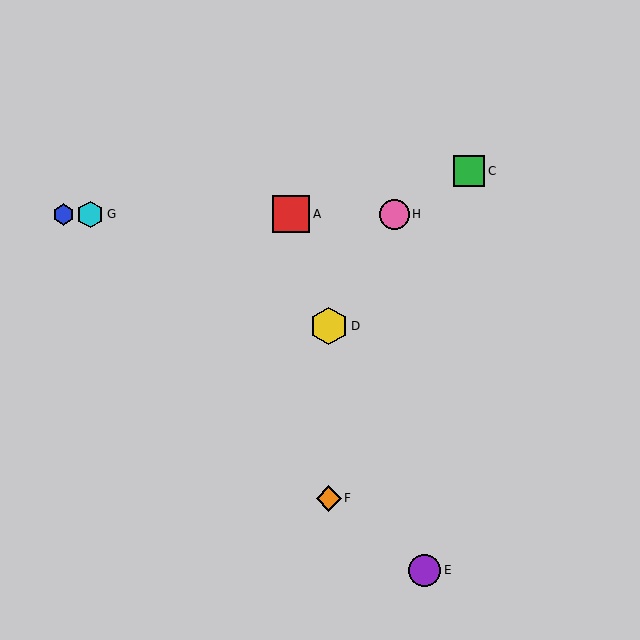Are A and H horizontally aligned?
Yes, both are at y≈214.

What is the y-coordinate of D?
Object D is at y≈326.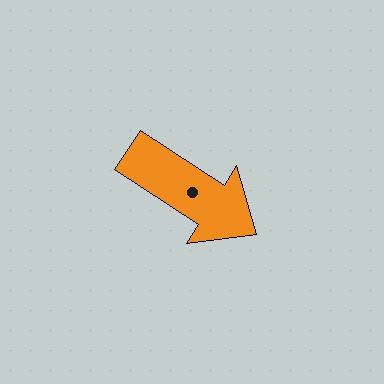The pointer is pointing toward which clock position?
Roughly 4 o'clock.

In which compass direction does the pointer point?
Southeast.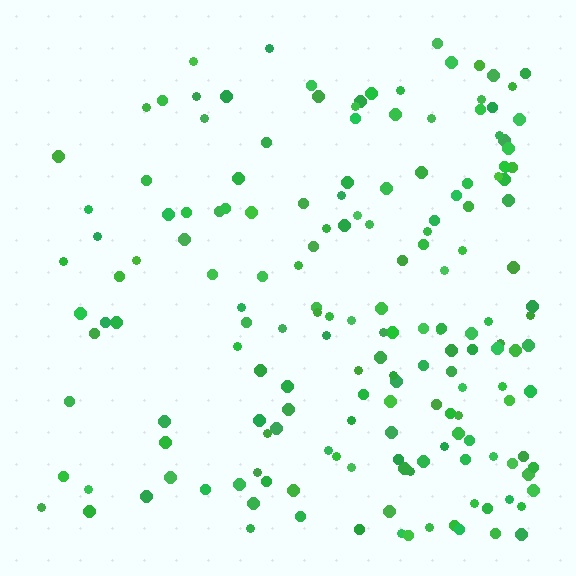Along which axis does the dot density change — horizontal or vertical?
Horizontal.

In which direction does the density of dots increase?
From left to right, with the right side densest.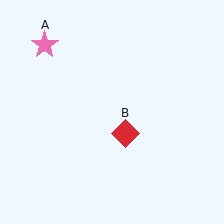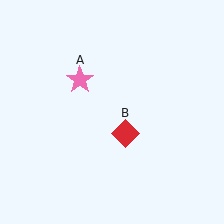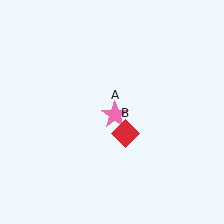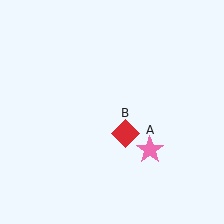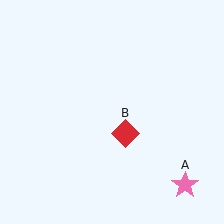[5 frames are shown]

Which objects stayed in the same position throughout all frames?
Red diamond (object B) remained stationary.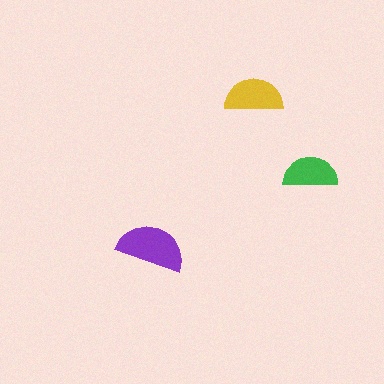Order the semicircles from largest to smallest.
the purple one, the yellow one, the green one.